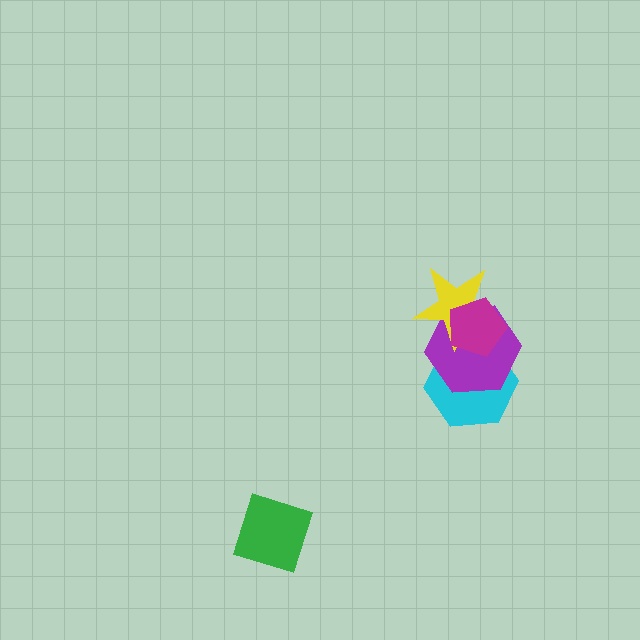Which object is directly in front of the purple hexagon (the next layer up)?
The yellow star is directly in front of the purple hexagon.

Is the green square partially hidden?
No, no other shape covers it.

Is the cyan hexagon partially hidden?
Yes, it is partially covered by another shape.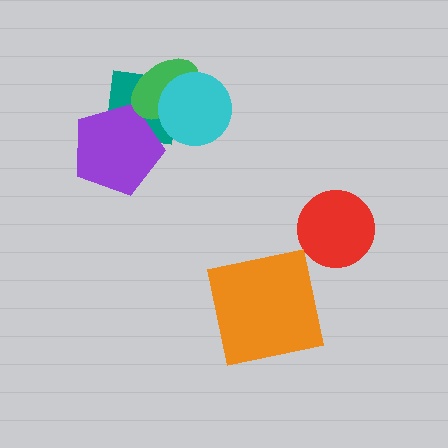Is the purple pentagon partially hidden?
Yes, it is partially covered by another shape.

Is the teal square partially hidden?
Yes, it is partially covered by another shape.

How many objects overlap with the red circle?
0 objects overlap with the red circle.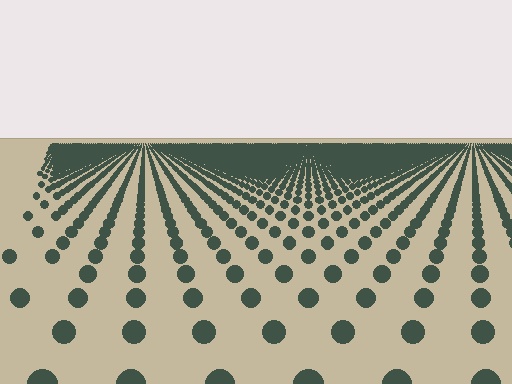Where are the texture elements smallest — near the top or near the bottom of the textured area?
Near the top.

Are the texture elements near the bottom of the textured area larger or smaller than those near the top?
Larger. Near the bottom, elements are closer to the viewer and appear at a bigger on-screen size.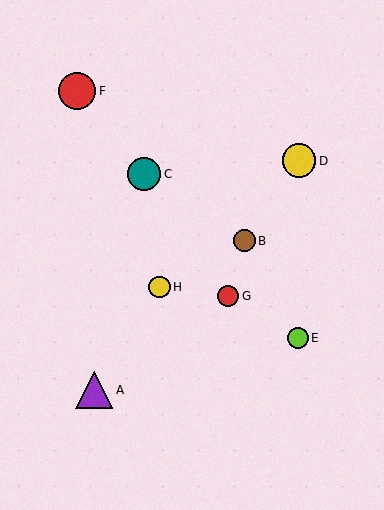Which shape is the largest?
The purple triangle (labeled A) is the largest.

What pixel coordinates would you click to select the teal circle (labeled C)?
Click at (144, 174) to select the teal circle C.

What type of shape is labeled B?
Shape B is a brown circle.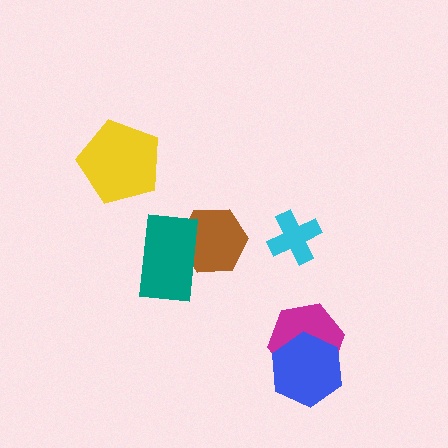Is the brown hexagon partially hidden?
Yes, it is partially covered by another shape.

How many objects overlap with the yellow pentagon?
0 objects overlap with the yellow pentagon.